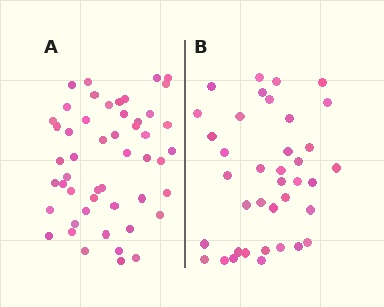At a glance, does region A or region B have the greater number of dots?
Region A (the left region) has more dots.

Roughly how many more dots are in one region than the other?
Region A has roughly 12 or so more dots than region B.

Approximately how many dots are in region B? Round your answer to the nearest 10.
About 40 dots. (The exact count is 38, which rounds to 40.)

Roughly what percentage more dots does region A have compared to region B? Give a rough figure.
About 30% more.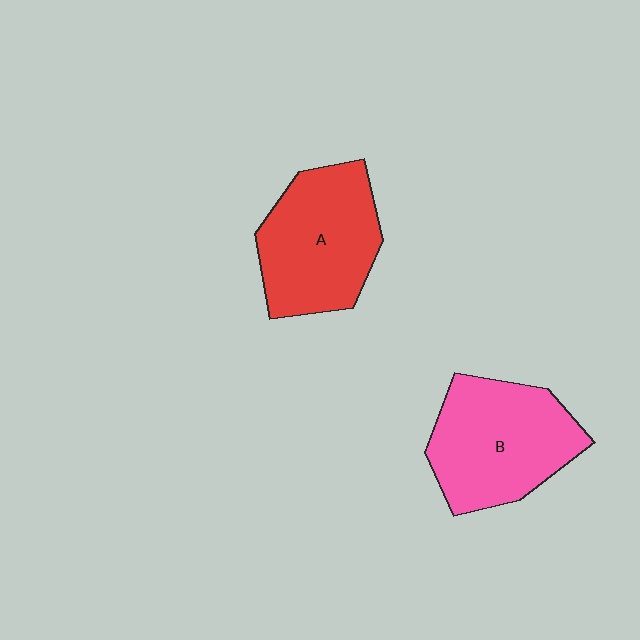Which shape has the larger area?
Shape B (pink).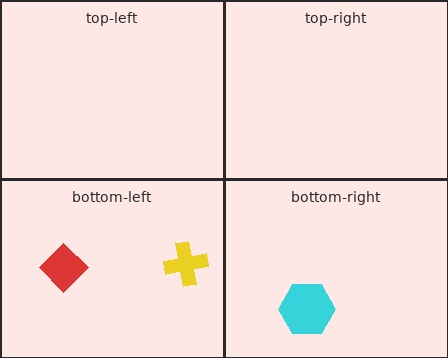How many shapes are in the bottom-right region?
1.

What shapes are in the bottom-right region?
The cyan hexagon.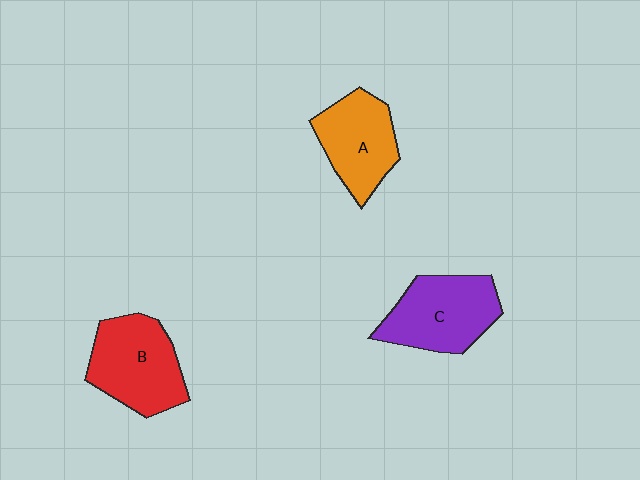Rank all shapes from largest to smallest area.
From largest to smallest: B (red), C (purple), A (orange).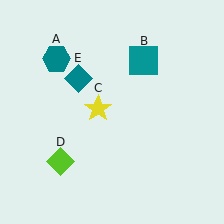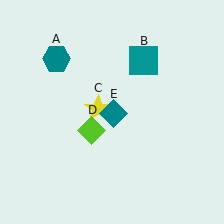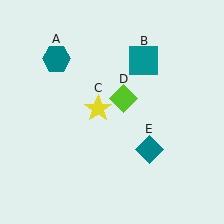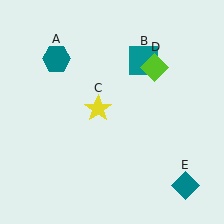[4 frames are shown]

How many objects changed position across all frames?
2 objects changed position: lime diamond (object D), teal diamond (object E).